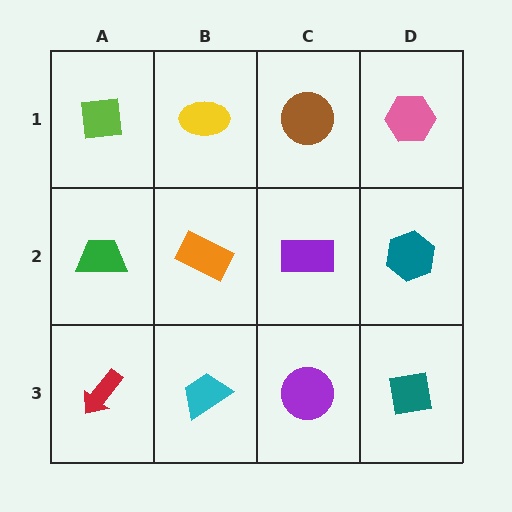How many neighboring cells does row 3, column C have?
3.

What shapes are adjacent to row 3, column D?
A teal hexagon (row 2, column D), a purple circle (row 3, column C).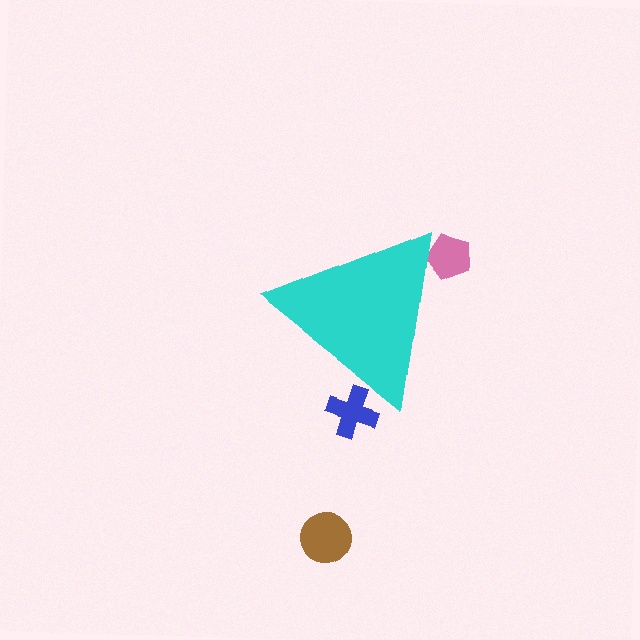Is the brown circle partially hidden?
No, the brown circle is fully visible.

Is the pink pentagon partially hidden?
Yes, the pink pentagon is partially hidden behind the cyan triangle.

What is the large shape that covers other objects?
A cyan triangle.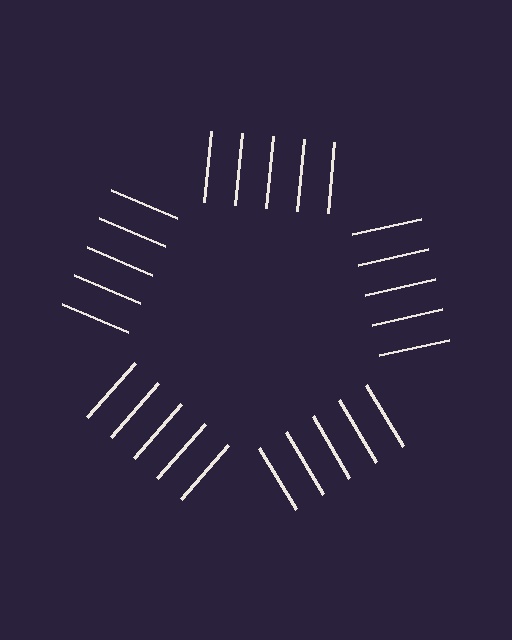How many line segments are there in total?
25 — 5 along each of the 5 edges.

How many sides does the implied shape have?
5 sides — the line-ends trace a pentagon.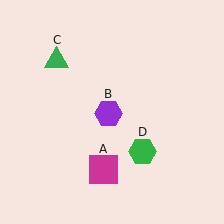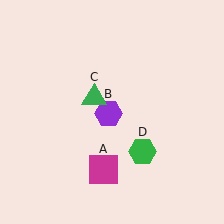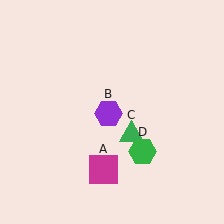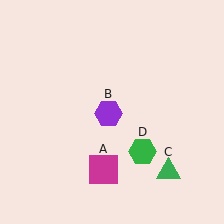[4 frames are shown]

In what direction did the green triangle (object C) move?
The green triangle (object C) moved down and to the right.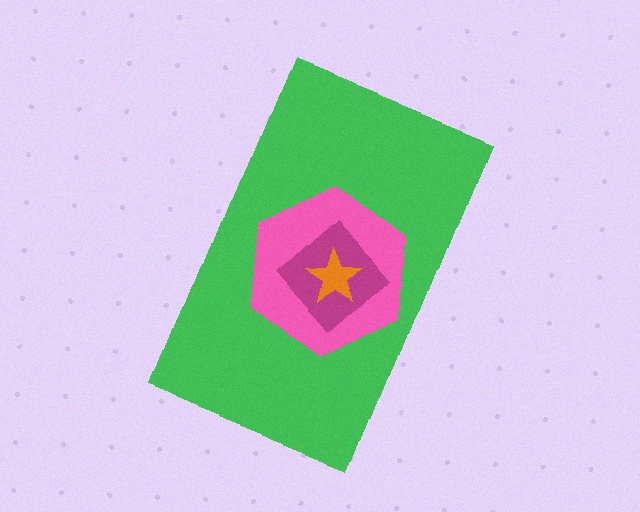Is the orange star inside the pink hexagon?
Yes.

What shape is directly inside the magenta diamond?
The orange star.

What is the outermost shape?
The green rectangle.